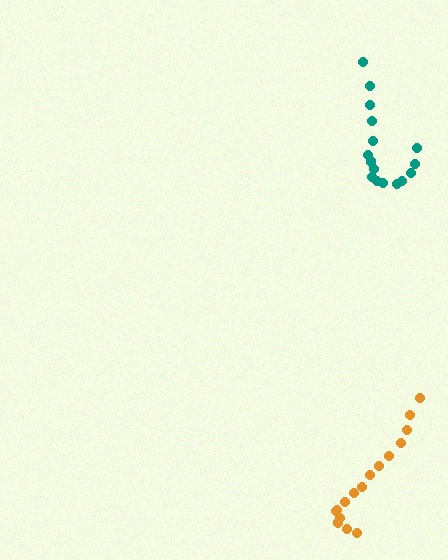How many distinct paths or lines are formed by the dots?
There are 2 distinct paths.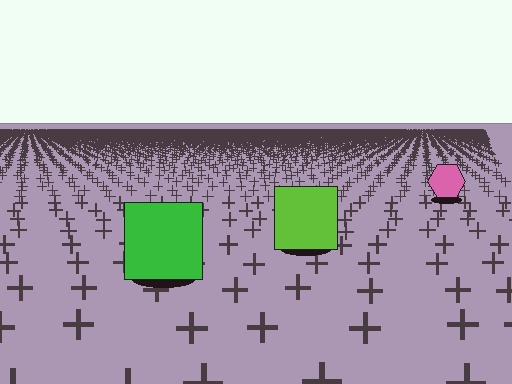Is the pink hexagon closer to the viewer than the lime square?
No. The lime square is closer — you can tell from the texture gradient: the ground texture is coarser near it.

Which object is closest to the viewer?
The green square is closest. The texture marks near it are larger and more spread out.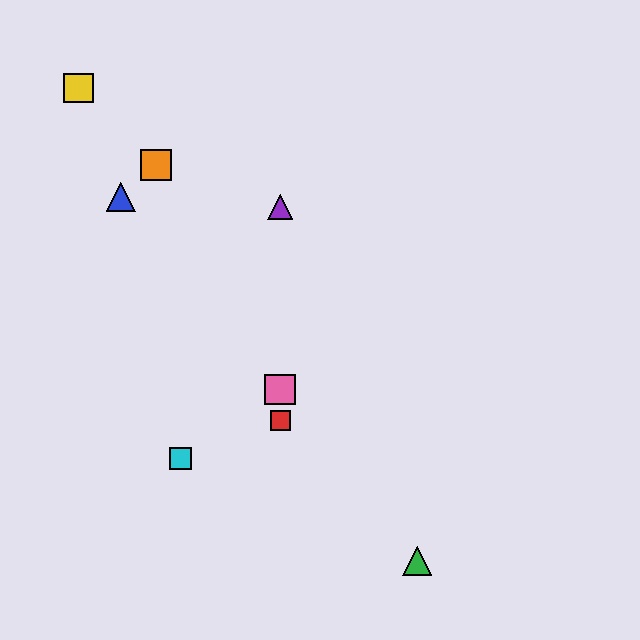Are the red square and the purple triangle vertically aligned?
Yes, both are at x≈280.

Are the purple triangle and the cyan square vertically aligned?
No, the purple triangle is at x≈280 and the cyan square is at x≈180.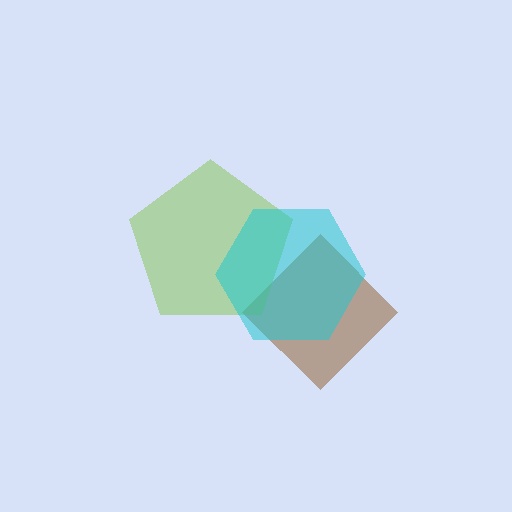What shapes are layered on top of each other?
The layered shapes are: a brown diamond, a lime pentagon, a cyan hexagon.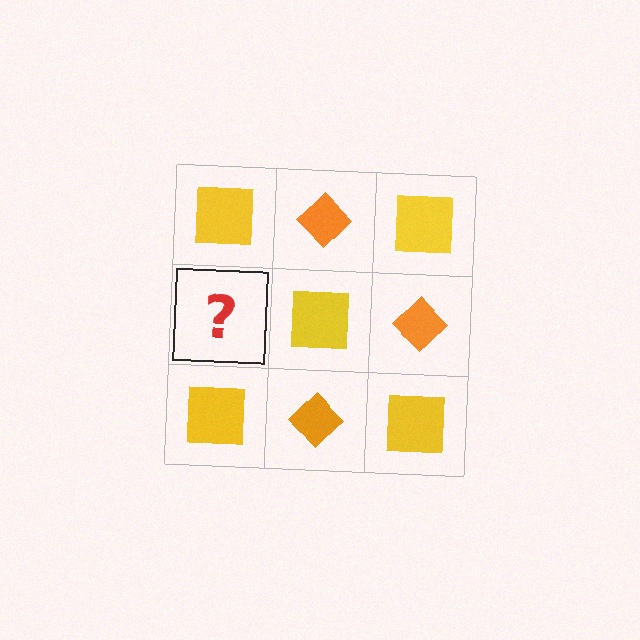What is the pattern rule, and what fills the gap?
The rule is that it alternates yellow square and orange diamond in a checkerboard pattern. The gap should be filled with an orange diamond.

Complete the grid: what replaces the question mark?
The question mark should be replaced with an orange diamond.